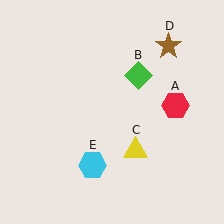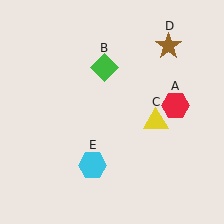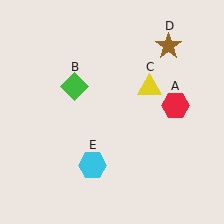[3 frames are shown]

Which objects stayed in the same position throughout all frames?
Red hexagon (object A) and brown star (object D) and cyan hexagon (object E) remained stationary.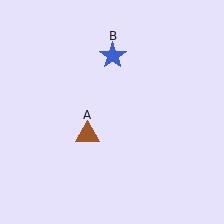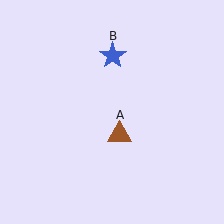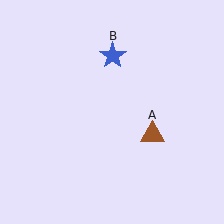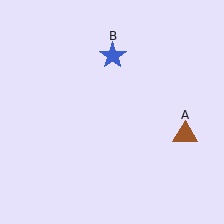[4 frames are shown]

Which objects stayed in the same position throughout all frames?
Blue star (object B) remained stationary.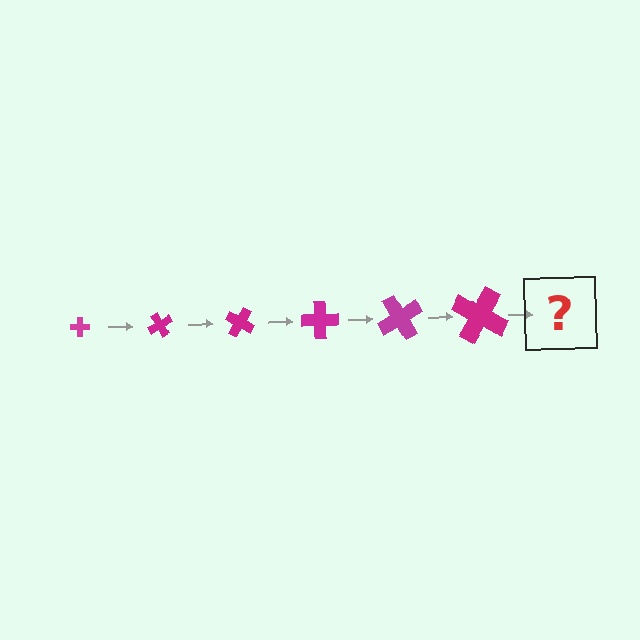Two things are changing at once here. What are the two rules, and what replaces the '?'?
The two rules are that the cross grows larger each step and it rotates 60 degrees each step. The '?' should be a cross, larger than the previous one and rotated 360 degrees from the start.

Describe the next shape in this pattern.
It should be a cross, larger than the previous one and rotated 360 degrees from the start.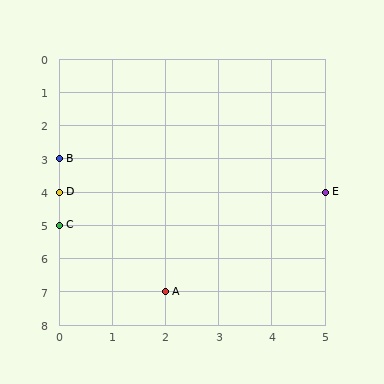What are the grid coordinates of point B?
Point B is at grid coordinates (0, 3).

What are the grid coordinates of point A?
Point A is at grid coordinates (2, 7).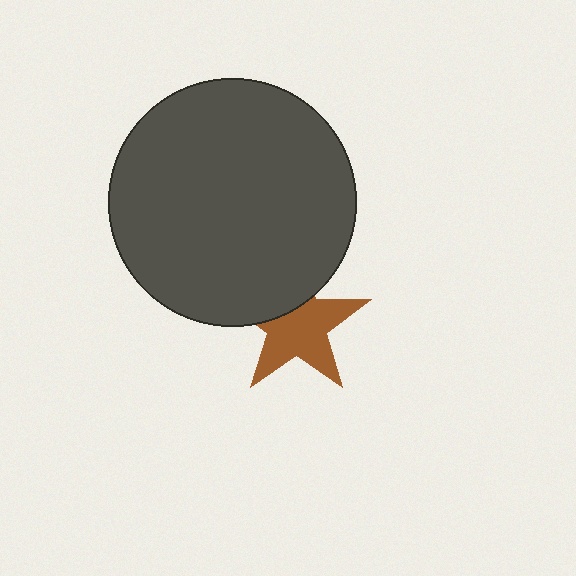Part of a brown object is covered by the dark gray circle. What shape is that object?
It is a star.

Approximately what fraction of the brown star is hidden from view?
Roughly 32% of the brown star is hidden behind the dark gray circle.